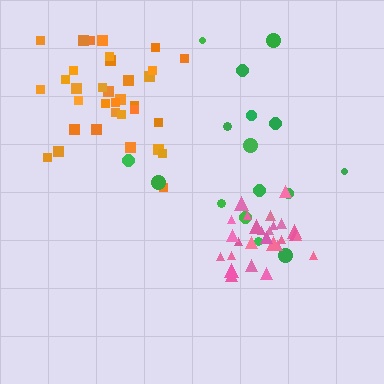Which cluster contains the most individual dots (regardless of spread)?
Orange (34).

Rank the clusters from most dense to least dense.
pink, orange, green.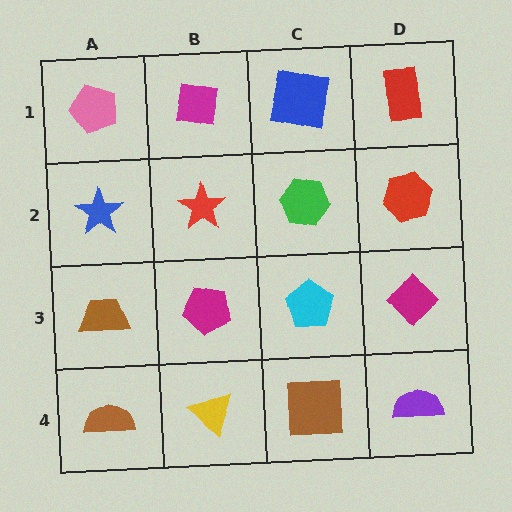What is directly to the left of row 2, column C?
A red star.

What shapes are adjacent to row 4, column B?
A magenta pentagon (row 3, column B), a brown semicircle (row 4, column A), a brown square (row 4, column C).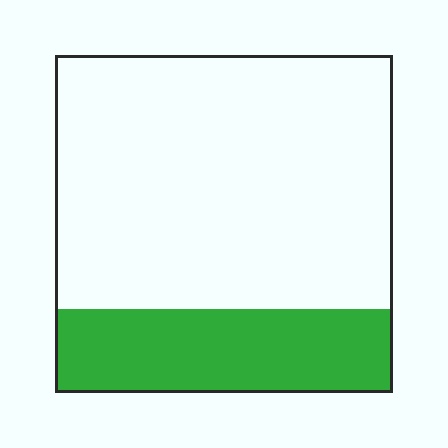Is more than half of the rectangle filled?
No.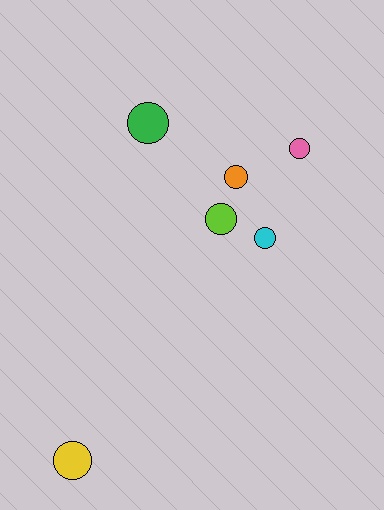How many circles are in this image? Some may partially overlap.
There are 6 circles.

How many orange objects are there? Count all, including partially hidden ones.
There is 1 orange object.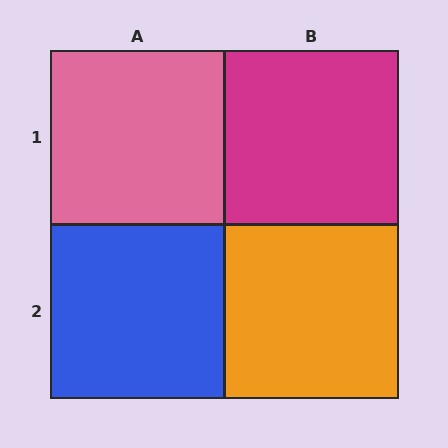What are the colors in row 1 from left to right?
Pink, magenta.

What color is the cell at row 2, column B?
Orange.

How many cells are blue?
1 cell is blue.